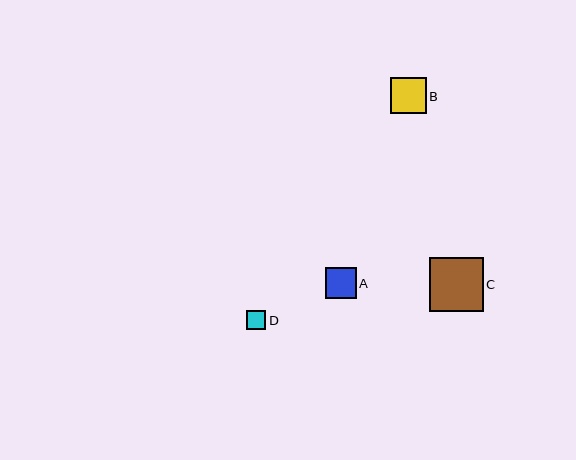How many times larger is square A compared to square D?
Square A is approximately 1.6 times the size of square D.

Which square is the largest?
Square C is the largest with a size of approximately 54 pixels.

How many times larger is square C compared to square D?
Square C is approximately 2.7 times the size of square D.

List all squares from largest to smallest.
From largest to smallest: C, B, A, D.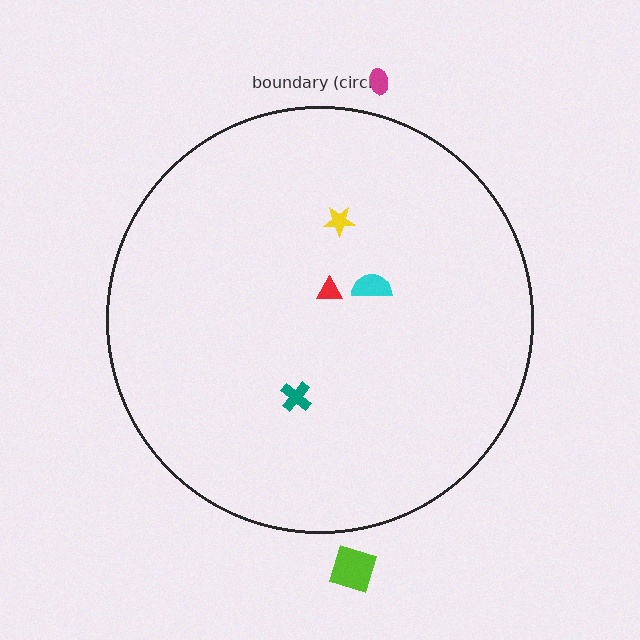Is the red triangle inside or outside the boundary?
Inside.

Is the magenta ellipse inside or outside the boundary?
Outside.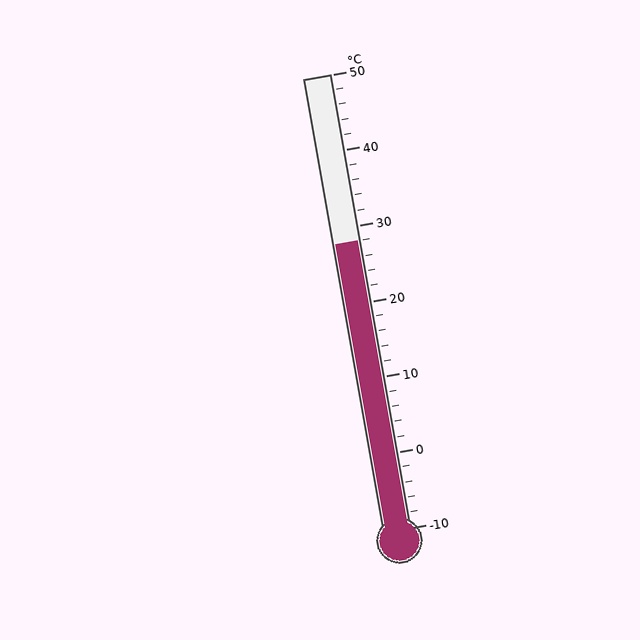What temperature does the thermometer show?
The thermometer shows approximately 28°C.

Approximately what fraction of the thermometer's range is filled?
The thermometer is filled to approximately 65% of its range.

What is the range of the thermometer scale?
The thermometer scale ranges from -10°C to 50°C.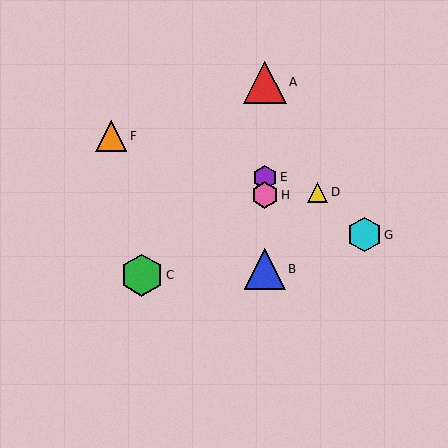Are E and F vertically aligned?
No, E is at x≈265 and F is at x≈111.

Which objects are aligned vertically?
Objects A, B, E, H are aligned vertically.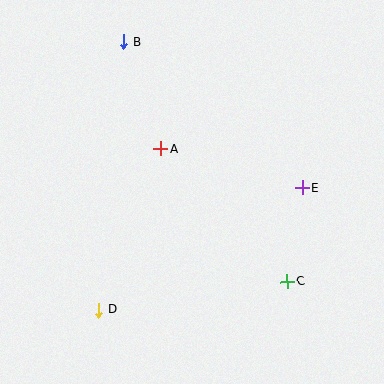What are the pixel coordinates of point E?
Point E is at (302, 188).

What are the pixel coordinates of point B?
Point B is at (124, 42).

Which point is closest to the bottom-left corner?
Point D is closest to the bottom-left corner.